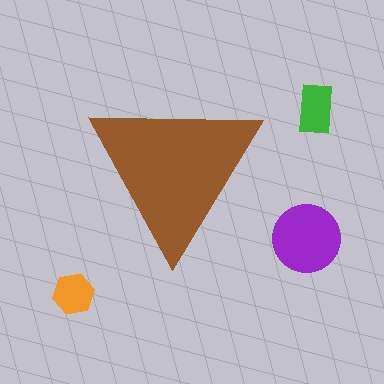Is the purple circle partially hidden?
No, the purple circle is fully visible.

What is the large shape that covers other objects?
A brown triangle.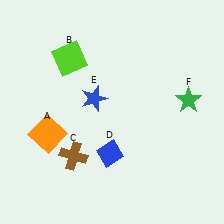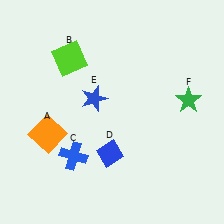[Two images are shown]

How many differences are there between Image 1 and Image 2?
There is 1 difference between the two images.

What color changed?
The cross (C) changed from brown in Image 1 to blue in Image 2.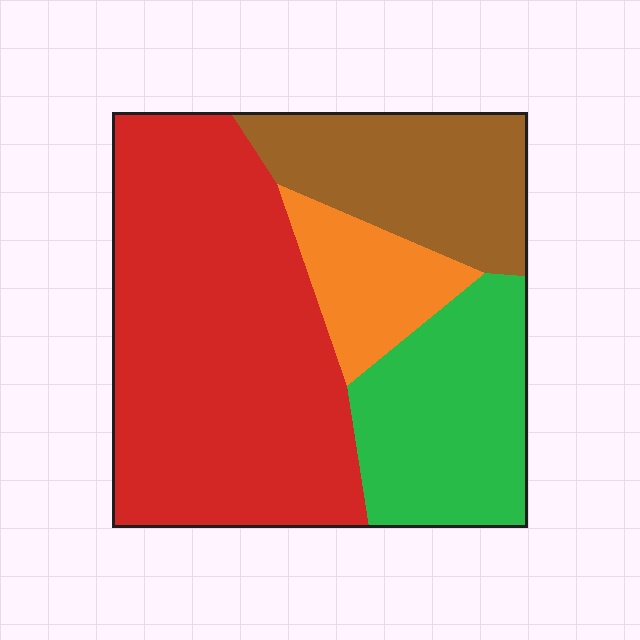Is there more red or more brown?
Red.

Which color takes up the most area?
Red, at roughly 50%.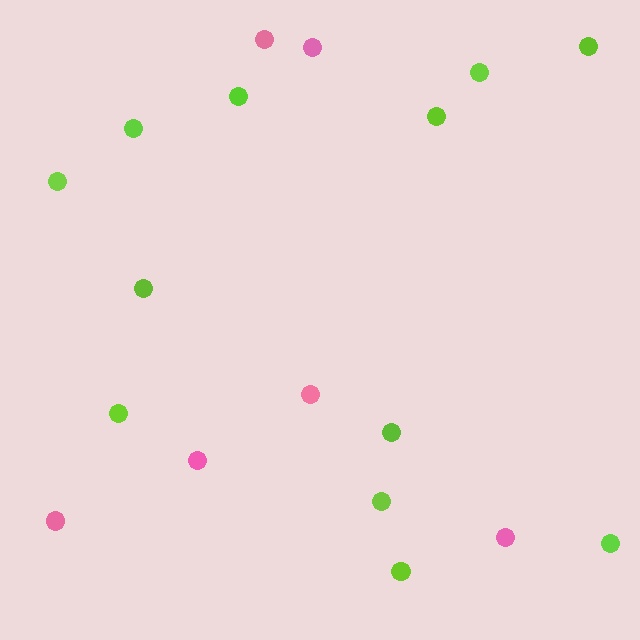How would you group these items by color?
There are 2 groups: one group of lime circles (12) and one group of pink circles (6).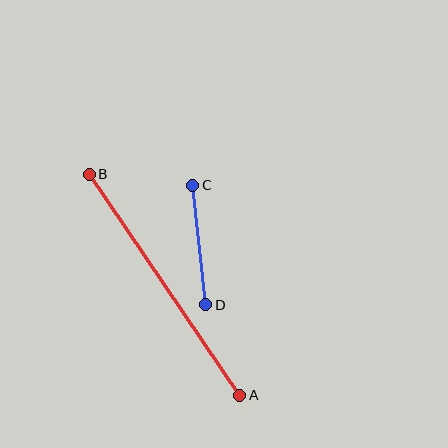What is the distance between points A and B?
The distance is approximately 267 pixels.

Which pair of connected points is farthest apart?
Points A and B are farthest apart.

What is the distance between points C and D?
The distance is approximately 120 pixels.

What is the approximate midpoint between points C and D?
The midpoint is at approximately (199, 245) pixels.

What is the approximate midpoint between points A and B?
The midpoint is at approximately (164, 285) pixels.